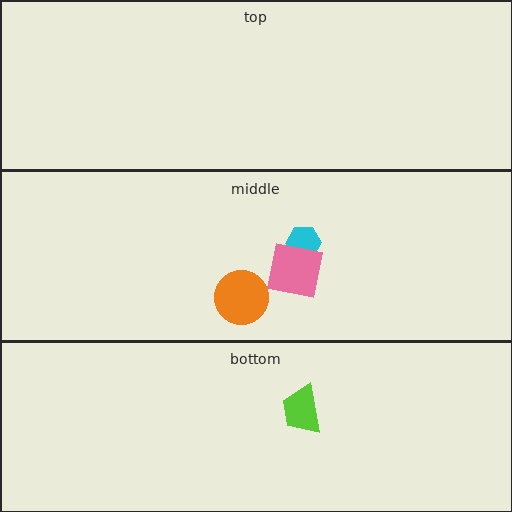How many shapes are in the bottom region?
1.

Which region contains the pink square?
The middle region.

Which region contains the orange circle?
The middle region.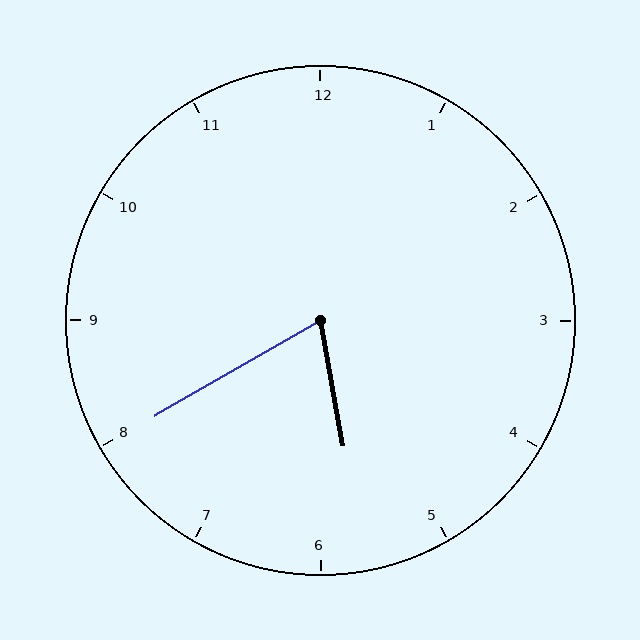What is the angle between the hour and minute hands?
Approximately 70 degrees.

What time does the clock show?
5:40.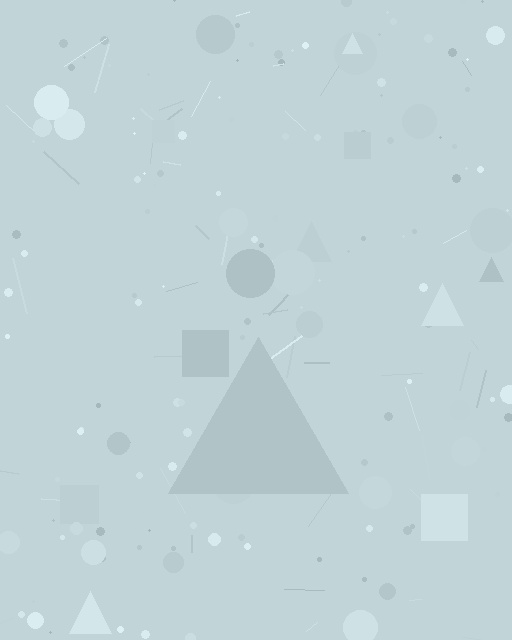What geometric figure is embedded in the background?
A triangle is embedded in the background.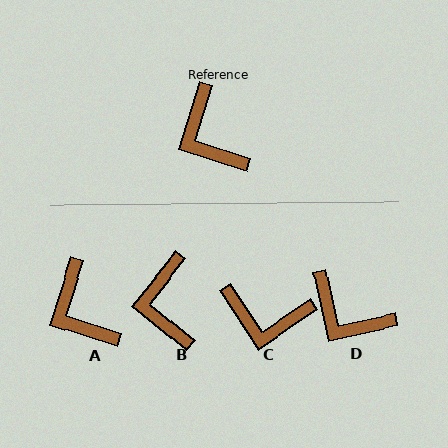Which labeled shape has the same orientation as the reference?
A.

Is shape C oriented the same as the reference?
No, it is off by about 52 degrees.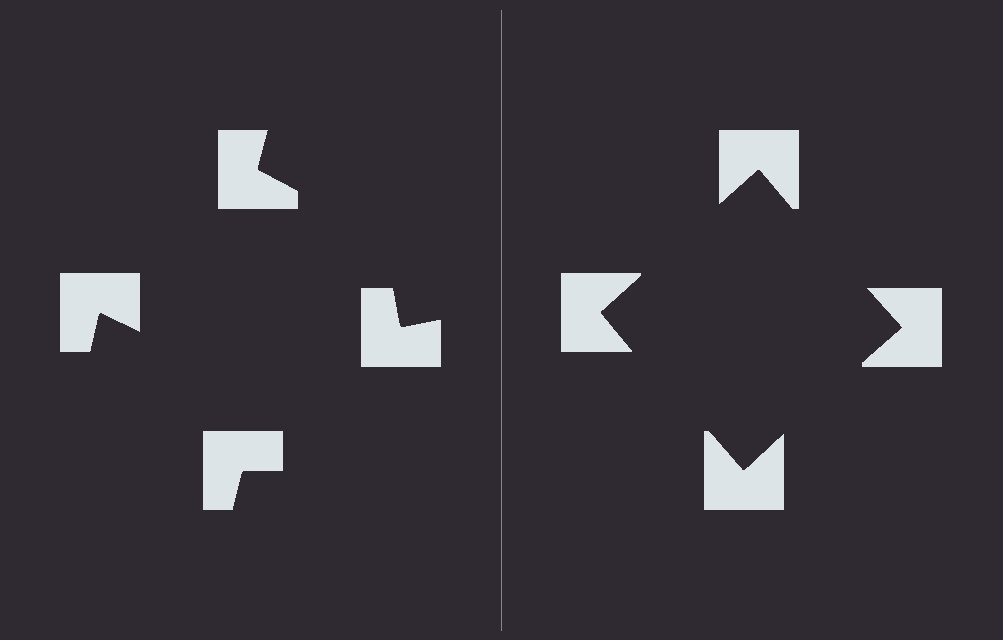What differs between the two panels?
The notched squares are positioned identically on both sides; only the wedge orientations differ. On the right they align to a square; on the left they are misaligned.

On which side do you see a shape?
An illusory square appears on the right side. On the left side the wedge cuts are rotated, so no coherent shape forms.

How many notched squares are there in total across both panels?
8 — 4 on each side.